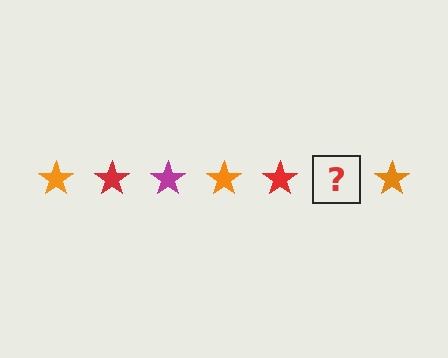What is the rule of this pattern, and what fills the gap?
The rule is that the pattern cycles through orange, red, magenta stars. The gap should be filled with a magenta star.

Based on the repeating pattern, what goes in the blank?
The blank should be a magenta star.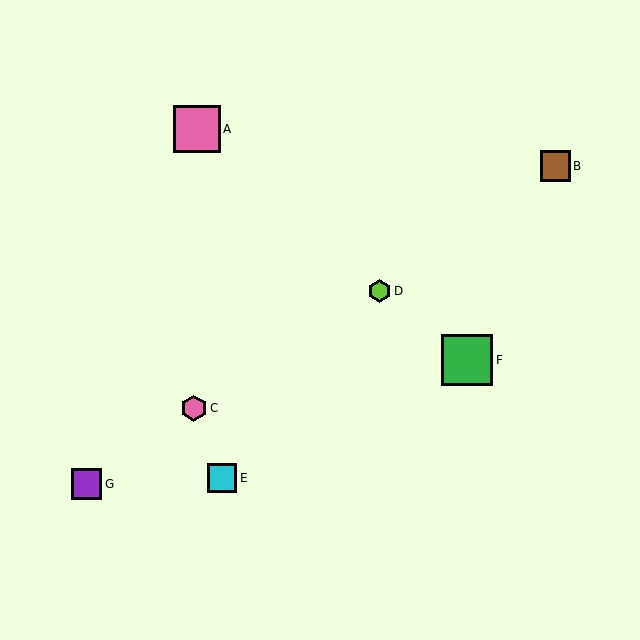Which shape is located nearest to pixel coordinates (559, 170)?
The brown square (labeled B) at (555, 166) is nearest to that location.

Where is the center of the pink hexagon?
The center of the pink hexagon is at (194, 408).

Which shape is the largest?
The green square (labeled F) is the largest.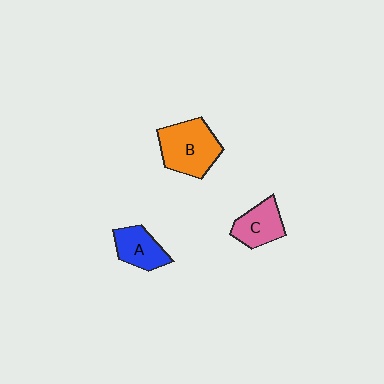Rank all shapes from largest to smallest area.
From largest to smallest: B (orange), C (pink), A (blue).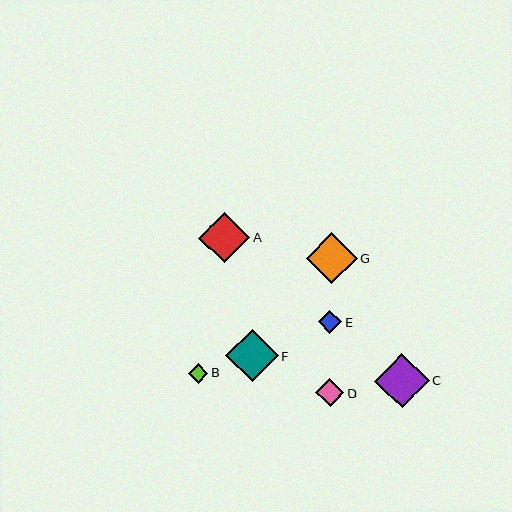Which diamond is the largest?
Diamond C is the largest with a size of approximately 55 pixels.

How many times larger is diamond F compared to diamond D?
Diamond F is approximately 1.9 times the size of diamond D.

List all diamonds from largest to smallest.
From largest to smallest: C, F, G, A, D, E, B.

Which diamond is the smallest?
Diamond B is the smallest with a size of approximately 20 pixels.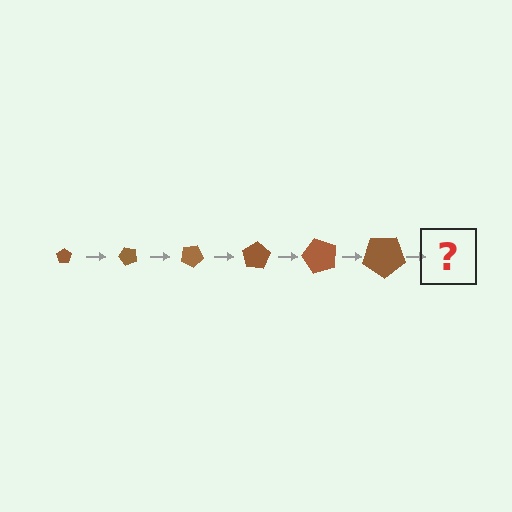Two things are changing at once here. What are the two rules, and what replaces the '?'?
The two rules are that the pentagon grows larger each step and it rotates 50 degrees each step. The '?' should be a pentagon, larger than the previous one and rotated 300 degrees from the start.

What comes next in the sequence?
The next element should be a pentagon, larger than the previous one and rotated 300 degrees from the start.